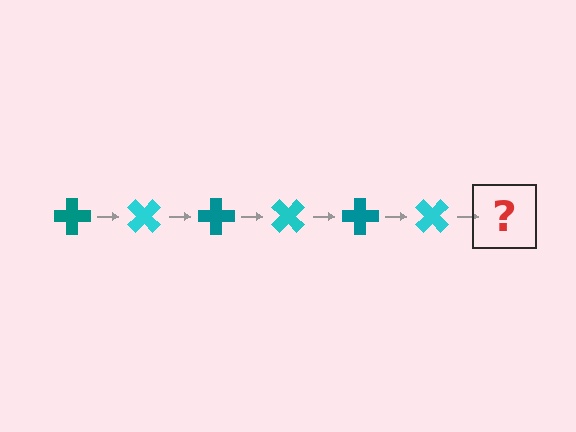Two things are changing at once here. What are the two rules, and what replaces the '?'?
The two rules are that it rotates 45 degrees each step and the color cycles through teal and cyan. The '?' should be a teal cross, rotated 270 degrees from the start.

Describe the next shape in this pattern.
It should be a teal cross, rotated 270 degrees from the start.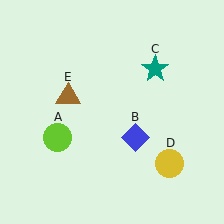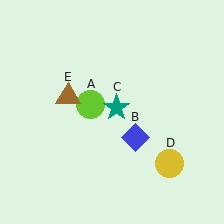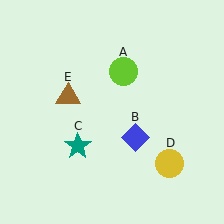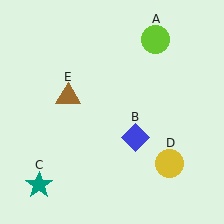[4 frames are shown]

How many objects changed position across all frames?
2 objects changed position: lime circle (object A), teal star (object C).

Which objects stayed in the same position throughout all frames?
Blue diamond (object B) and yellow circle (object D) and brown triangle (object E) remained stationary.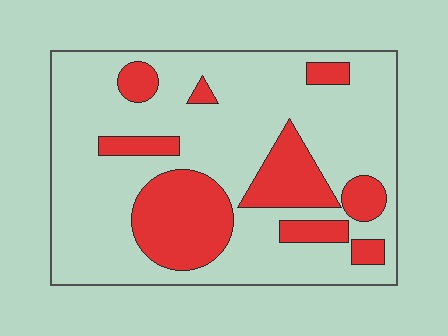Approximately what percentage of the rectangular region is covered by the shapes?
Approximately 25%.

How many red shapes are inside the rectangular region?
9.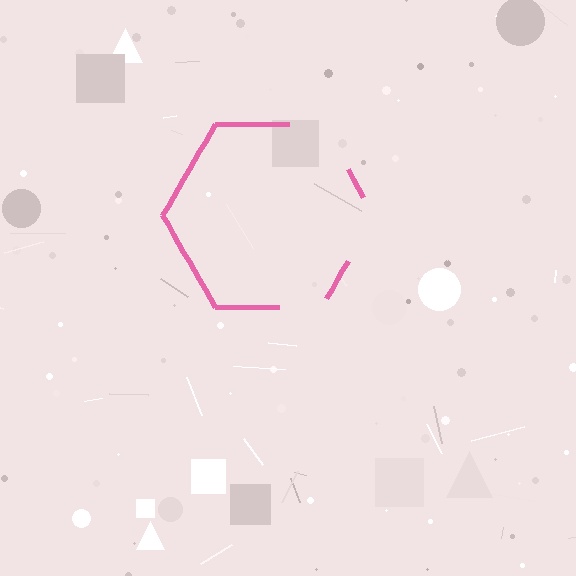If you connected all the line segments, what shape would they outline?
They would outline a hexagon.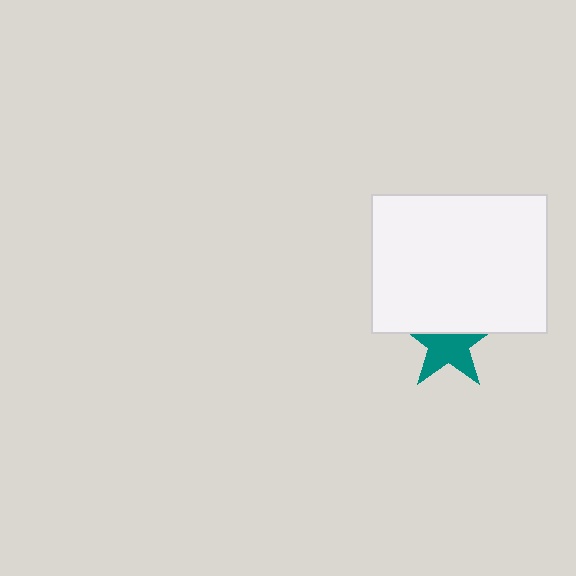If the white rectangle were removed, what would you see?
You would see the complete teal star.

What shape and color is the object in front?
The object in front is a white rectangle.